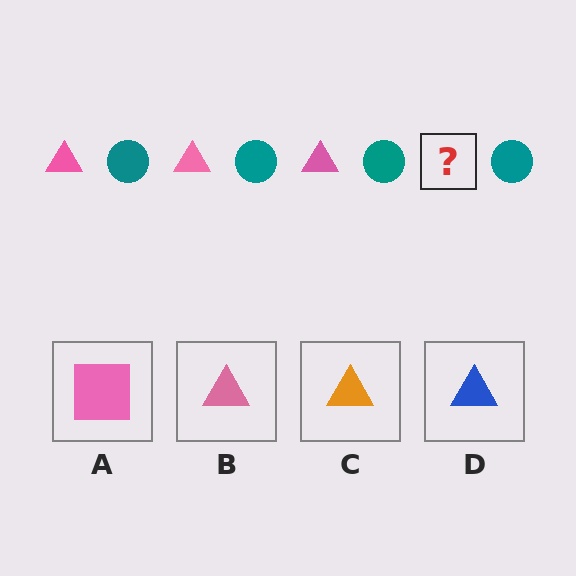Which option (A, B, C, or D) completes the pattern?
B.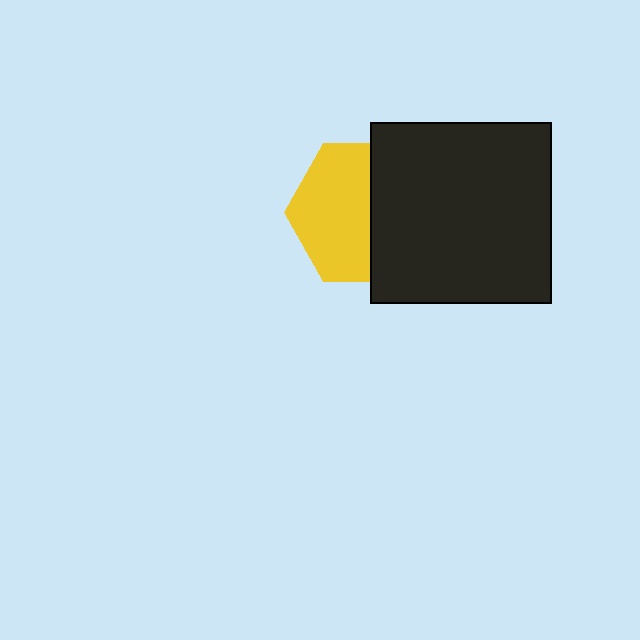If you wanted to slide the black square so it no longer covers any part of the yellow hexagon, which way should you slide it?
Slide it right — that is the most direct way to separate the two shapes.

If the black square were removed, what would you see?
You would see the complete yellow hexagon.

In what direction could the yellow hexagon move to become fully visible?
The yellow hexagon could move left. That would shift it out from behind the black square entirely.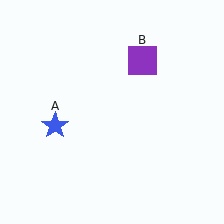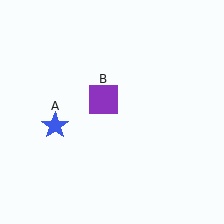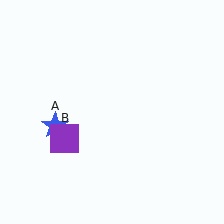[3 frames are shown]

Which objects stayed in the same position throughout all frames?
Blue star (object A) remained stationary.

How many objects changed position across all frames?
1 object changed position: purple square (object B).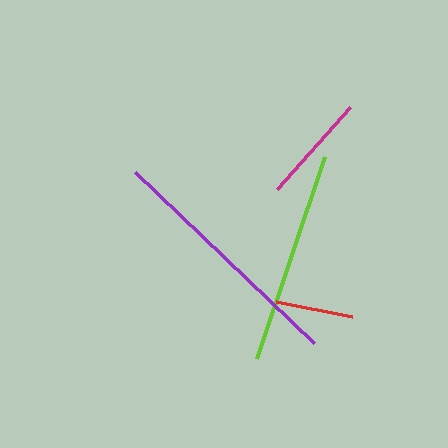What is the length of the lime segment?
The lime segment is approximately 213 pixels long.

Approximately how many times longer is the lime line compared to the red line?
The lime line is approximately 2.7 times the length of the red line.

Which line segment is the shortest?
The red line is the shortest at approximately 78 pixels.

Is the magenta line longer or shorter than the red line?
The magenta line is longer than the red line.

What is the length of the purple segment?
The purple segment is approximately 247 pixels long.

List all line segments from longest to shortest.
From longest to shortest: purple, lime, magenta, red.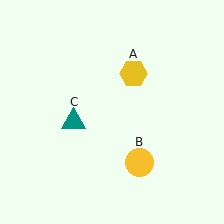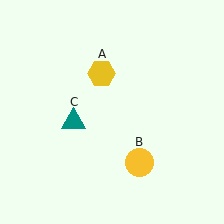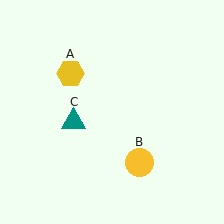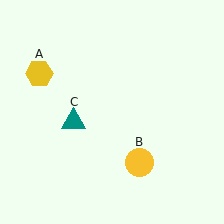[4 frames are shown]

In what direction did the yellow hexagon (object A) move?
The yellow hexagon (object A) moved left.